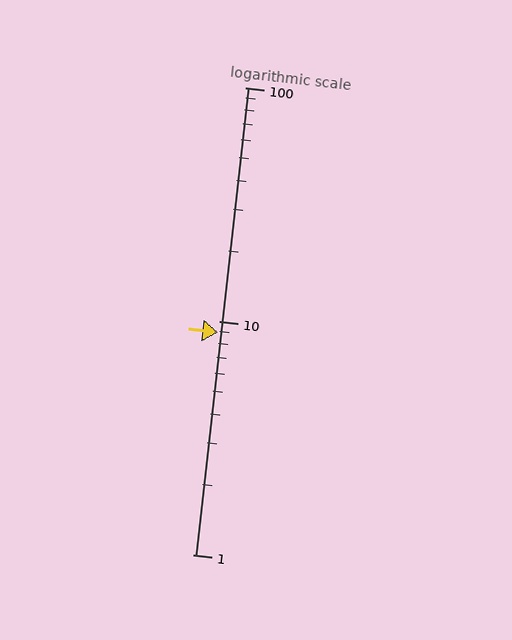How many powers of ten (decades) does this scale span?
The scale spans 2 decades, from 1 to 100.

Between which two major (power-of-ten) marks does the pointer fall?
The pointer is between 1 and 10.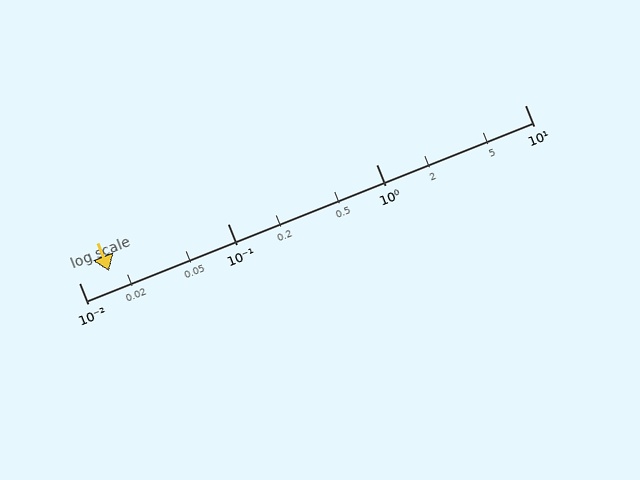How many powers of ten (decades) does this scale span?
The scale spans 3 decades, from 0.01 to 10.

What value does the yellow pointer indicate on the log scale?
The pointer indicates approximately 0.016.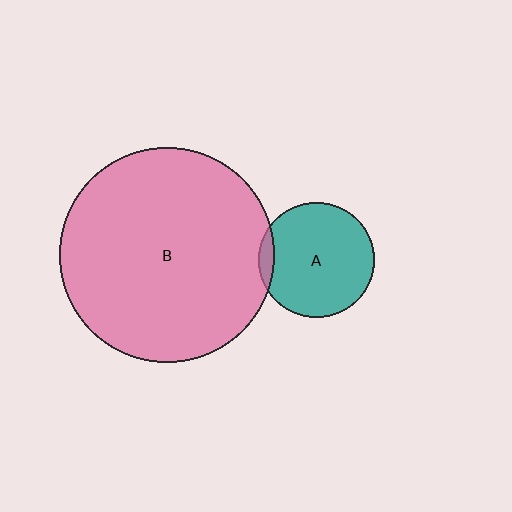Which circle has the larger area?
Circle B (pink).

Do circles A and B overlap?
Yes.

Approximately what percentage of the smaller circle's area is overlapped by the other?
Approximately 5%.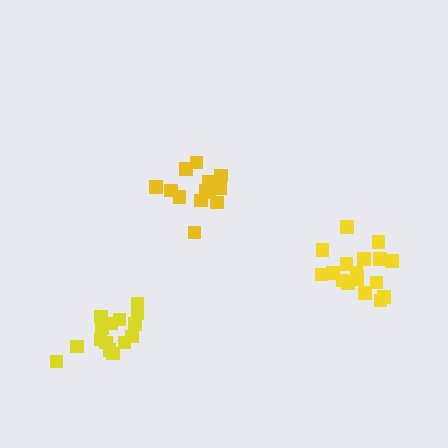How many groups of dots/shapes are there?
There are 3 groups.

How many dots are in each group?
Group 1: 14 dots, Group 2: 18 dots, Group 3: 15 dots (47 total).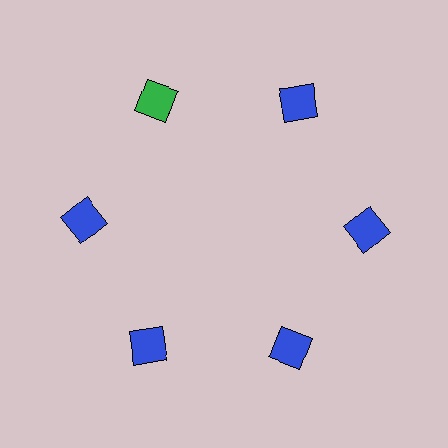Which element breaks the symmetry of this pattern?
The green diamond at roughly the 11 o'clock position breaks the symmetry. All other shapes are blue diamonds.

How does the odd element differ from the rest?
It has a different color: green instead of blue.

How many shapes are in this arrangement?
There are 6 shapes arranged in a ring pattern.